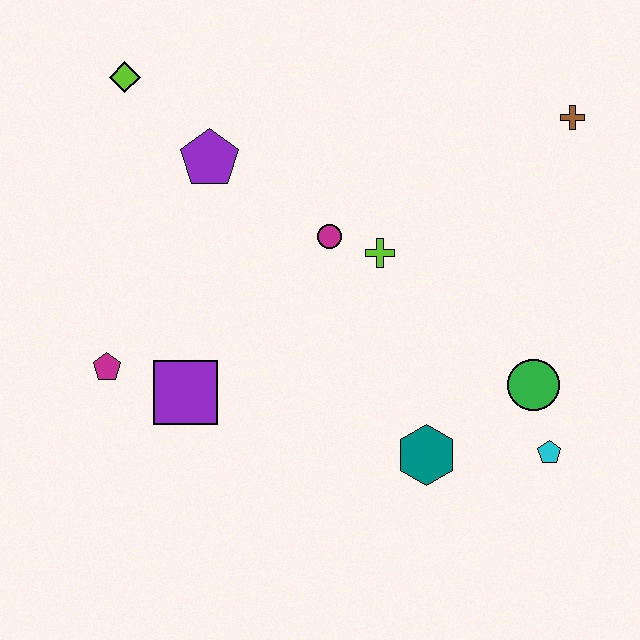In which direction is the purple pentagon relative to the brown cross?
The purple pentagon is to the left of the brown cross.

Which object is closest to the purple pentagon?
The lime diamond is closest to the purple pentagon.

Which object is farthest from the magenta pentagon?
The brown cross is farthest from the magenta pentagon.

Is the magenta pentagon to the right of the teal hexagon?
No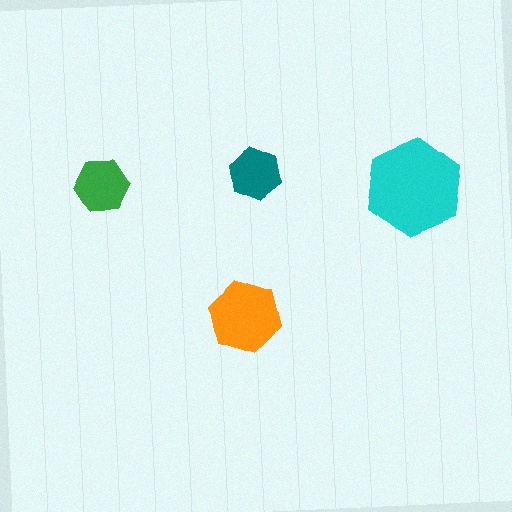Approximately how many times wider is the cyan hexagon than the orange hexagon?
About 1.5 times wider.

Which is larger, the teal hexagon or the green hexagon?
The green one.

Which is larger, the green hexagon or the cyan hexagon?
The cyan one.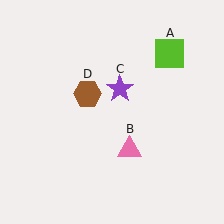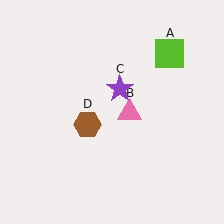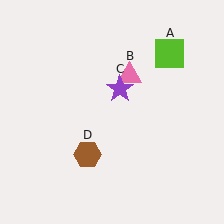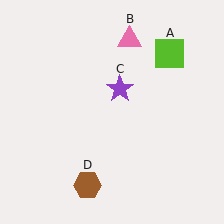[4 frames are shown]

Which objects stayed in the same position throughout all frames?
Lime square (object A) and purple star (object C) remained stationary.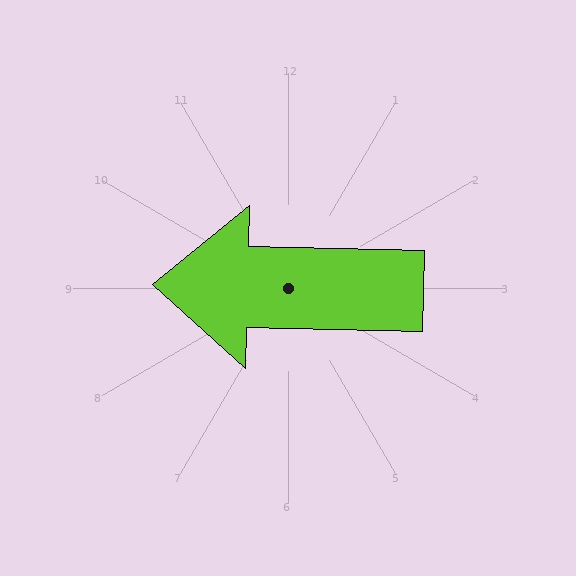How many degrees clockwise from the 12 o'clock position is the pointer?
Approximately 271 degrees.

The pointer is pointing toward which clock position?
Roughly 9 o'clock.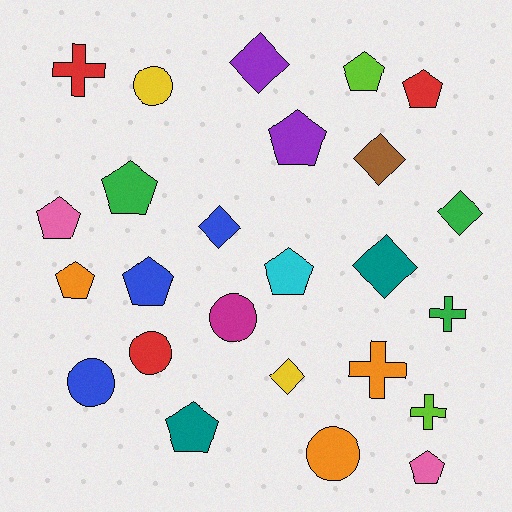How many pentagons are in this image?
There are 10 pentagons.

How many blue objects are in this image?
There are 3 blue objects.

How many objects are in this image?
There are 25 objects.